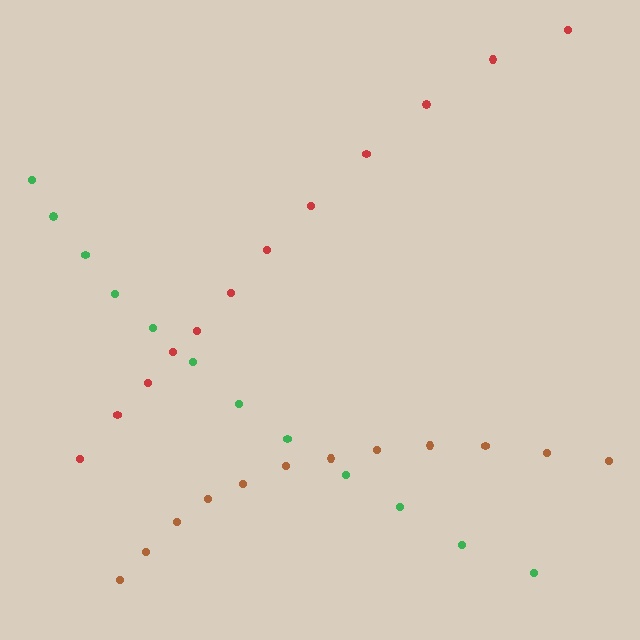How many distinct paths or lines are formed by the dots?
There are 3 distinct paths.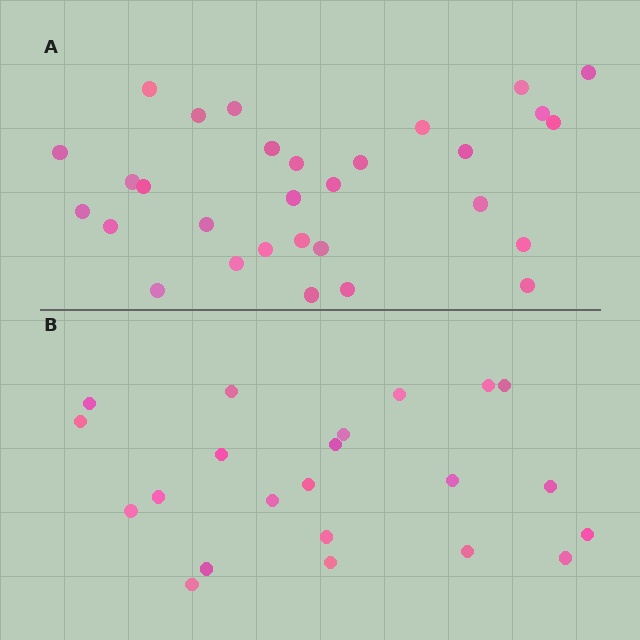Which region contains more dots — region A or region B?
Region A (the top region) has more dots.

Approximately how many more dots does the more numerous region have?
Region A has roughly 8 or so more dots than region B.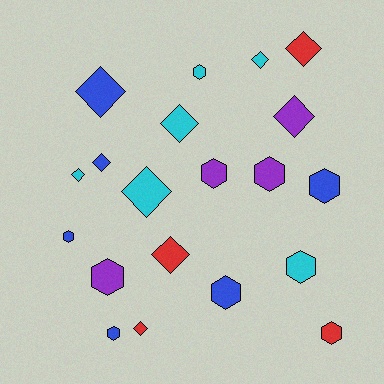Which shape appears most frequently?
Diamond, with 10 objects.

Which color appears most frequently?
Cyan, with 6 objects.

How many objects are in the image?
There are 20 objects.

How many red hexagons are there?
There is 1 red hexagon.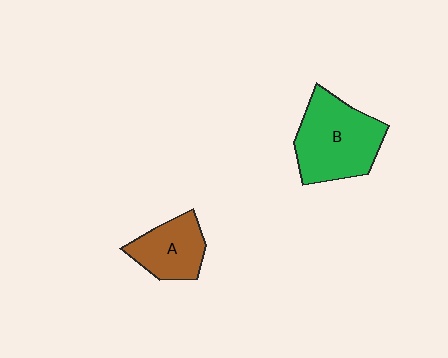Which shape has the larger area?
Shape B (green).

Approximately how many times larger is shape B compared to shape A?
Approximately 1.7 times.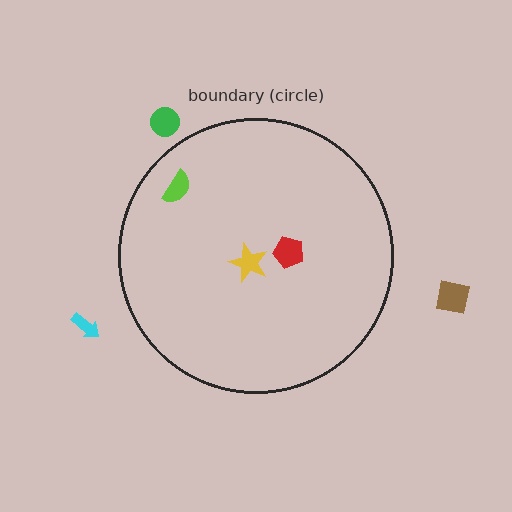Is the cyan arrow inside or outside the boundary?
Outside.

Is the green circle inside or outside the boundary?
Outside.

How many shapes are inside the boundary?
3 inside, 3 outside.